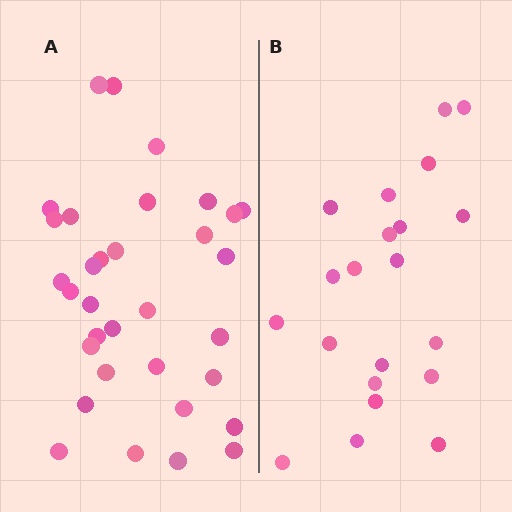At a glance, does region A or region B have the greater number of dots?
Region A (the left region) has more dots.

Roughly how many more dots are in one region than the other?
Region A has roughly 12 or so more dots than region B.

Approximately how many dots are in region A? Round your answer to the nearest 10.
About 30 dots. (The exact count is 33, which rounds to 30.)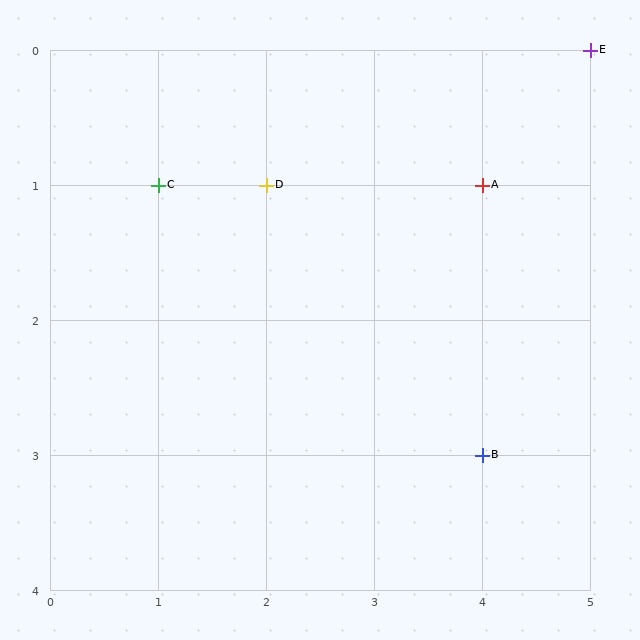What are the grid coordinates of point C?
Point C is at grid coordinates (1, 1).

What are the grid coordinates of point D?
Point D is at grid coordinates (2, 1).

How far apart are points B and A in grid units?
Points B and A are 2 rows apart.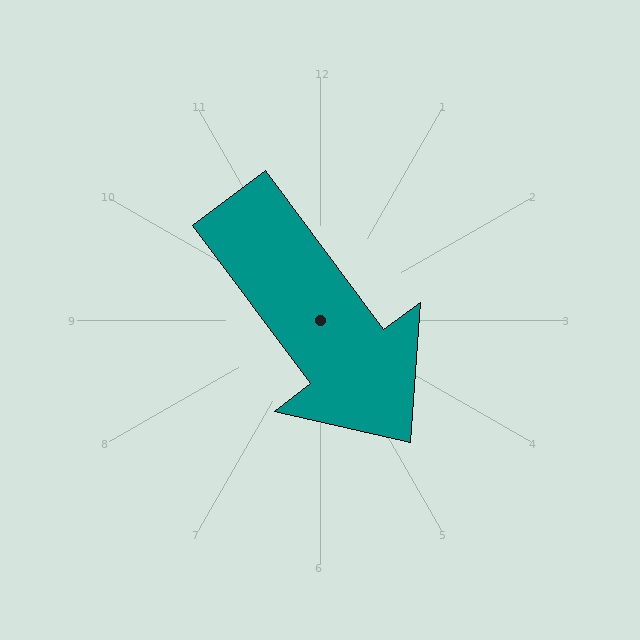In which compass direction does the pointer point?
Southeast.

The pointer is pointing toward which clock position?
Roughly 5 o'clock.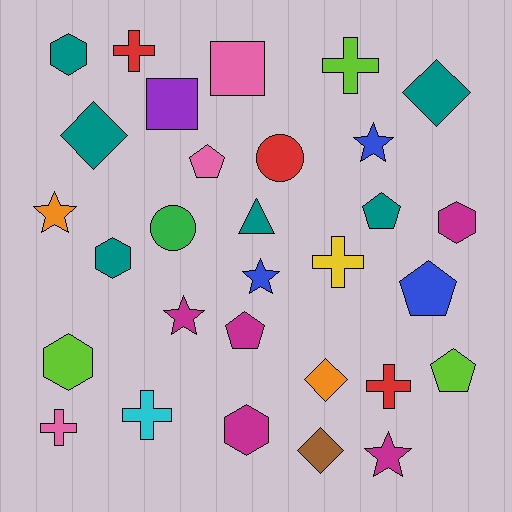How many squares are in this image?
There are 2 squares.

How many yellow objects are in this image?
There is 1 yellow object.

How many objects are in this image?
There are 30 objects.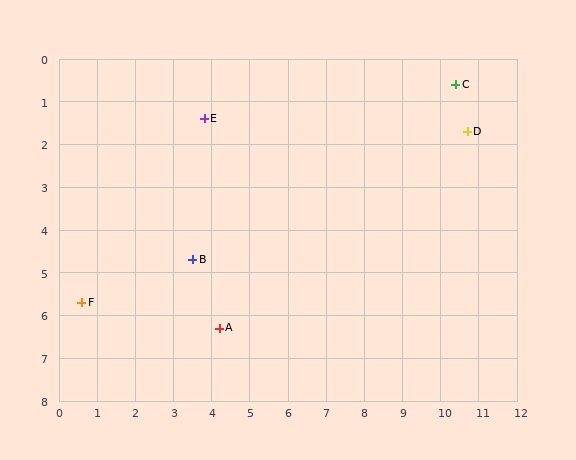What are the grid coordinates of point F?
Point F is at approximately (0.6, 5.7).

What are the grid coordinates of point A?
Point A is at approximately (4.2, 6.3).